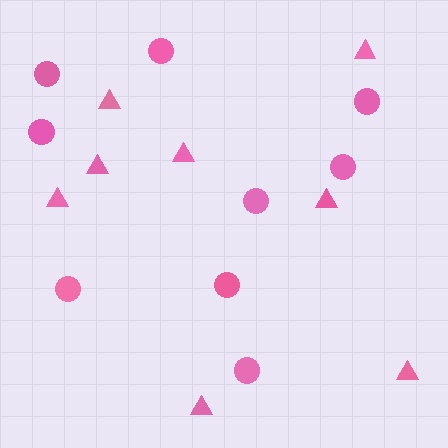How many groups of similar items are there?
There are 2 groups: one group of triangles (8) and one group of circles (9).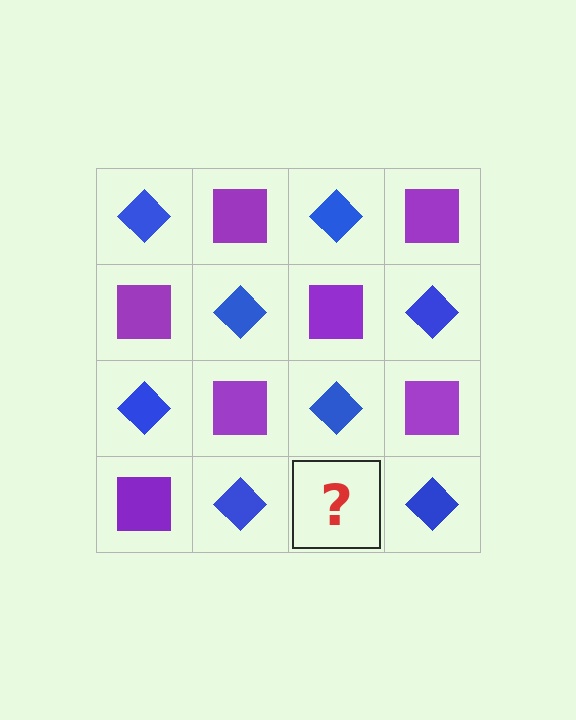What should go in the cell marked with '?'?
The missing cell should contain a purple square.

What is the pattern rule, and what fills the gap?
The rule is that it alternates blue diamond and purple square in a checkerboard pattern. The gap should be filled with a purple square.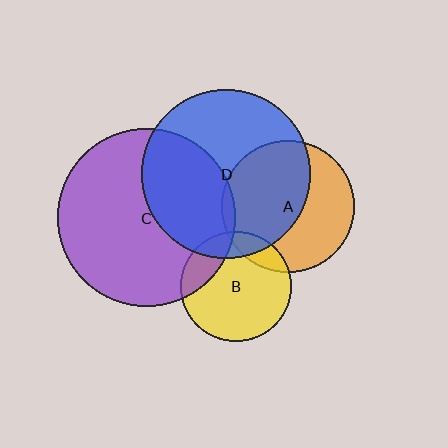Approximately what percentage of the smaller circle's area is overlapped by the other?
Approximately 55%.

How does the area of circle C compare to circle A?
Approximately 1.8 times.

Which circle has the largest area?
Circle C (purple).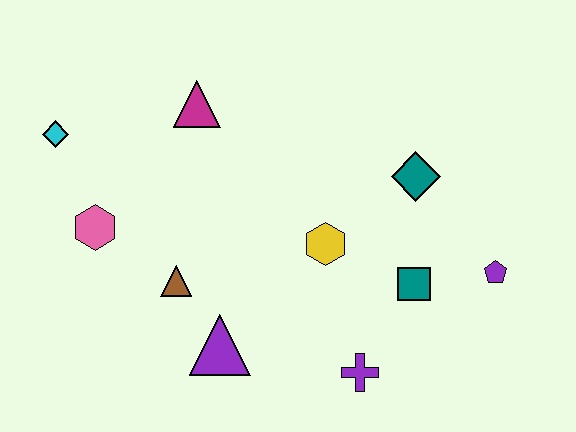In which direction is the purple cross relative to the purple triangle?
The purple cross is to the right of the purple triangle.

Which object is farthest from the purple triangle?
The purple pentagon is farthest from the purple triangle.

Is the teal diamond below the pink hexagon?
No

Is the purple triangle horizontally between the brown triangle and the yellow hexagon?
Yes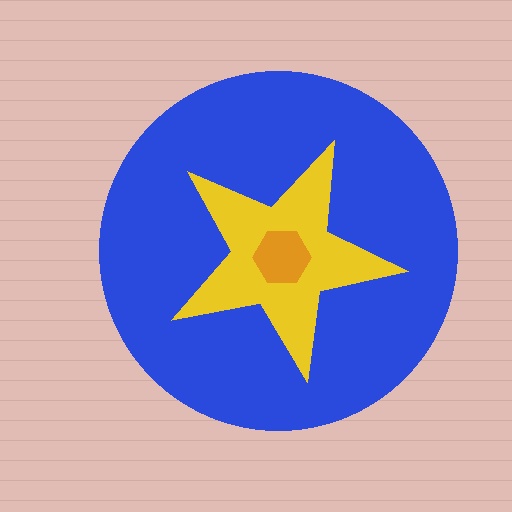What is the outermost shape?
The blue circle.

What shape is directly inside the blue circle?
The yellow star.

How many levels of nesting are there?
3.